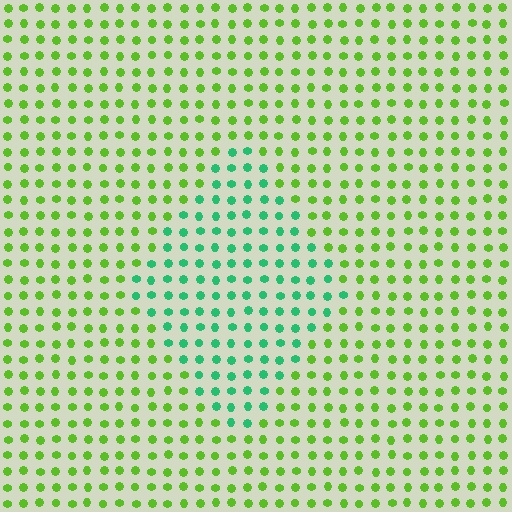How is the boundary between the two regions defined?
The boundary is defined purely by a slight shift in hue (about 50 degrees). Spacing, size, and orientation are identical on both sides.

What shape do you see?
I see a diamond.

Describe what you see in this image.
The image is filled with small lime elements in a uniform arrangement. A diamond-shaped region is visible where the elements are tinted to a slightly different hue, forming a subtle color boundary.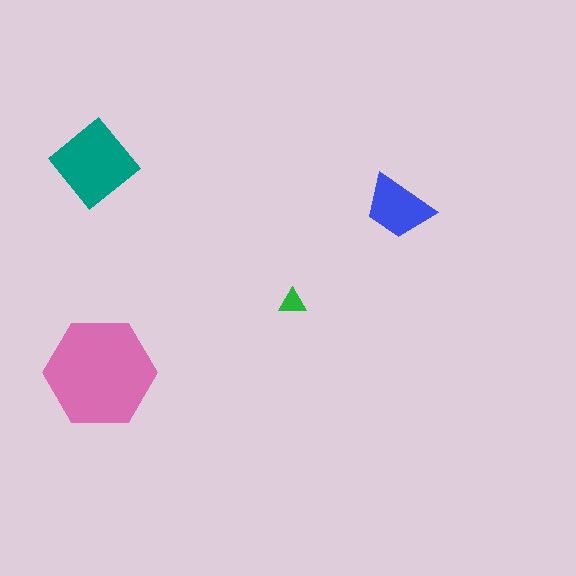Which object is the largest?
The pink hexagon.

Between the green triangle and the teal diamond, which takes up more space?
The teal diamond.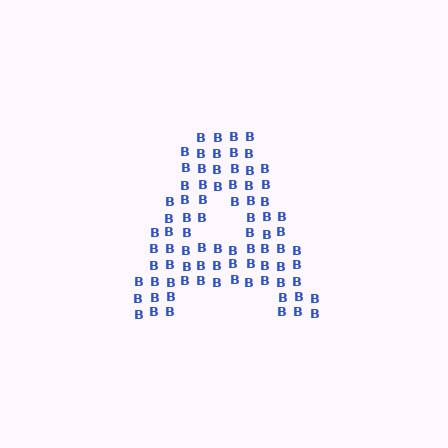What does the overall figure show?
The overall figure shows the letter A.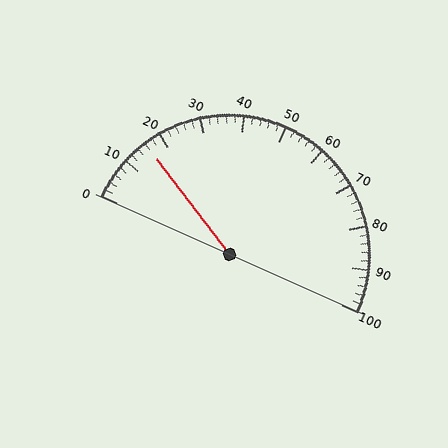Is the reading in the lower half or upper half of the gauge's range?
The reading is in the lower half of the range (0 to 100).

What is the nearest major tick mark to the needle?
The nearest major tick mark is 20.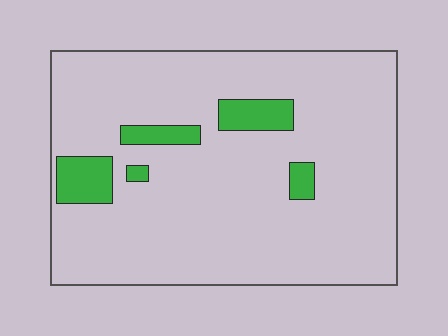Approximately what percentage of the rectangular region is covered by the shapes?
Approximately 10%.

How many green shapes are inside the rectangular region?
5.